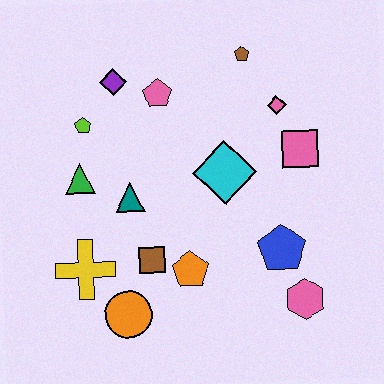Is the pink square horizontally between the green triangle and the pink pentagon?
No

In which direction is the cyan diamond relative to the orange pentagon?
The cyan diamond is above the orange pentagon.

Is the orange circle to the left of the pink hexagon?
Yes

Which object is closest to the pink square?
The pink diamond is closest to the pink square.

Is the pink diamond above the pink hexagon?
Yes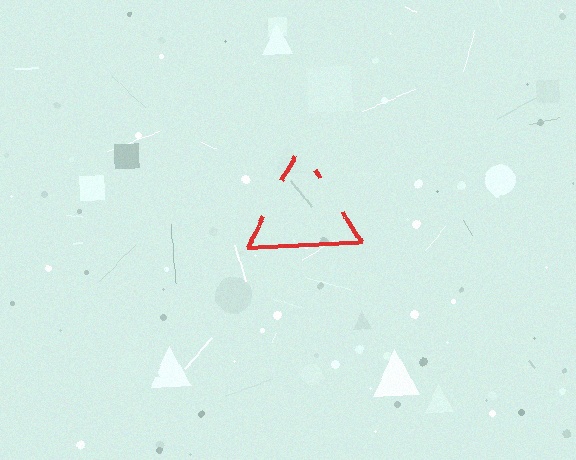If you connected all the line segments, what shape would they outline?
They would outline a triangle.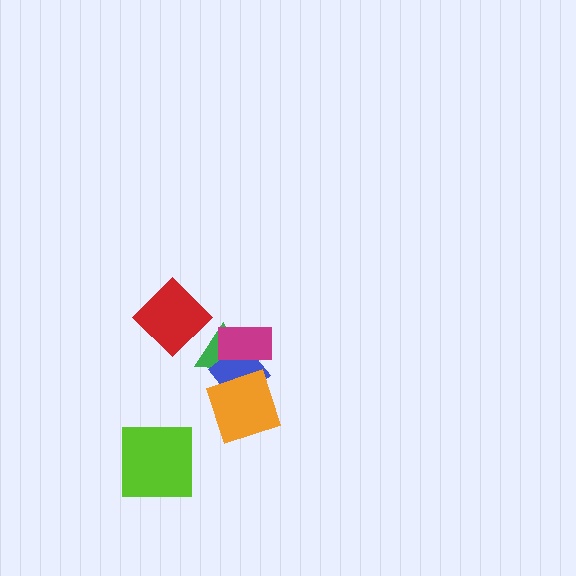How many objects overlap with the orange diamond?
2 objects overlap with the orange diamond.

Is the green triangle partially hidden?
Yes, it is partially covered by another shape.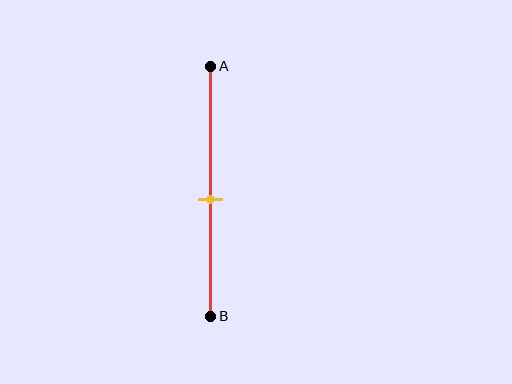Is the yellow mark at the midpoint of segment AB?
No, the mark is at about 55% from A, not at the 50% midpoint.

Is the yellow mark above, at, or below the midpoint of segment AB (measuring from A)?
The yellow mark is below the midpoint of segment AB.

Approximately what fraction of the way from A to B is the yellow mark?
The yellow mark is approximately 55% of the way from A to B.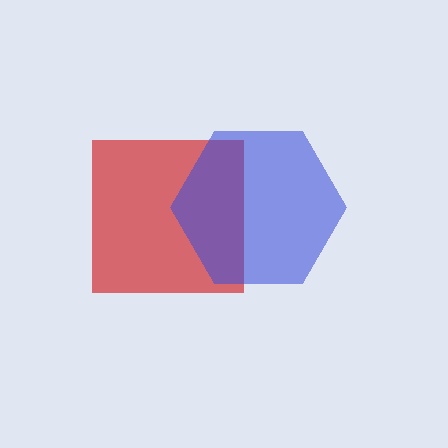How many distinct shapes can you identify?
There are 2 distinct shapes: a red square, a blue hexagon.